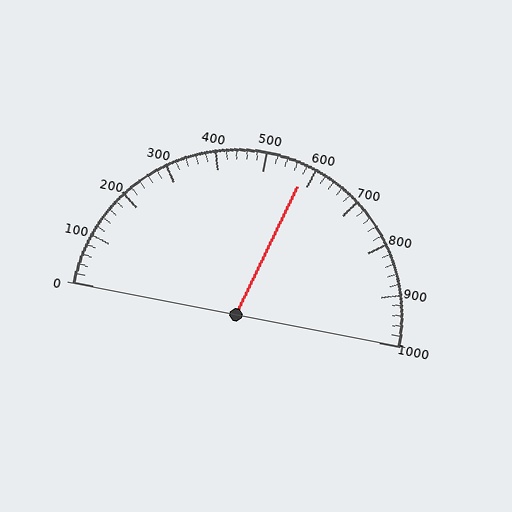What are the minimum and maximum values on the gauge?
The gauge ranges from 0 to 1000.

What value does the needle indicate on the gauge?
The needle indicates approximately 580.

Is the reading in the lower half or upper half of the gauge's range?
The reading is in the upper half of the range (0 to 1000).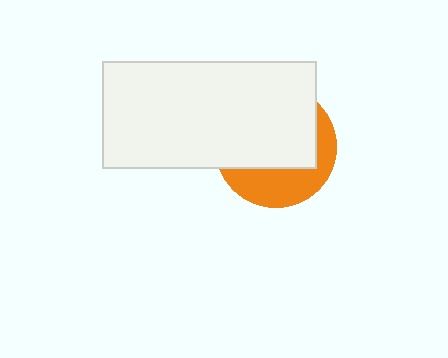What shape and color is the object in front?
The object in front is a white rectangle.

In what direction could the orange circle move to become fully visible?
The orange circle could move down. That would shift it out from behind the white rectangle entirely.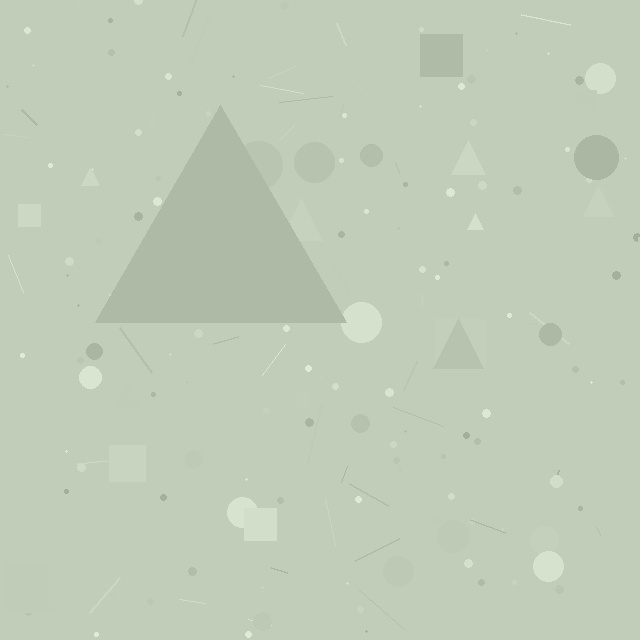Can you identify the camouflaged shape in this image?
The camouflaged shape is a triangle.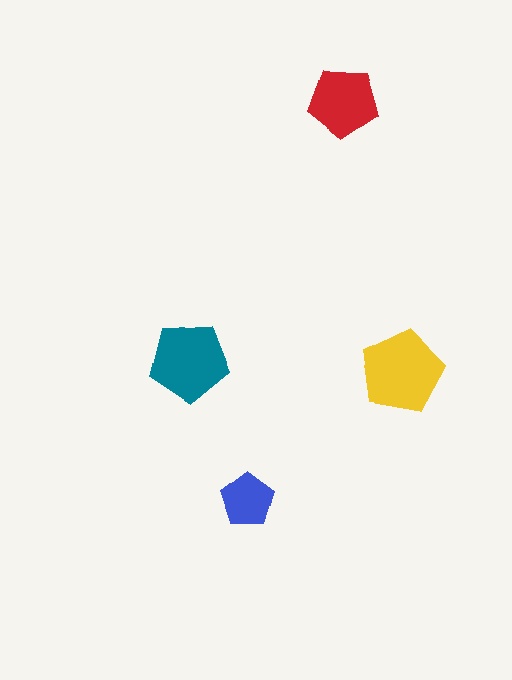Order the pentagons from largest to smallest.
the yellow one, the teal one, the red one, the blue one.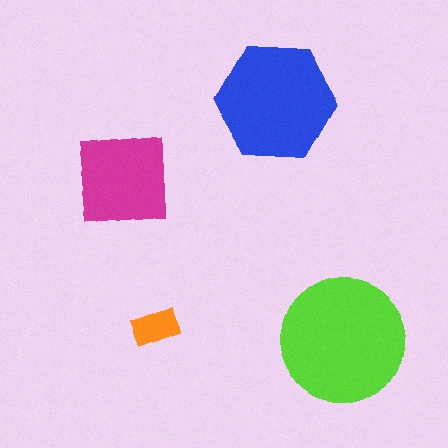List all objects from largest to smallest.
The lime circle, the blue hexagon, the magenta square, the orange rectangle.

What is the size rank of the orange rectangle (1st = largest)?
4th.